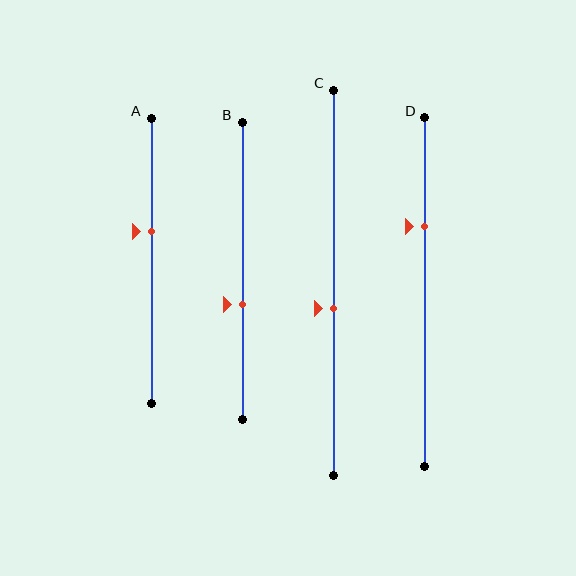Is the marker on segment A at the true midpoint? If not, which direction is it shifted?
No, the marker on segment A is shifted upward by about 10% of the segment length.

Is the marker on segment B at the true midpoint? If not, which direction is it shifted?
No, the marker on segment B is shifted downward by about 11% of the segment length.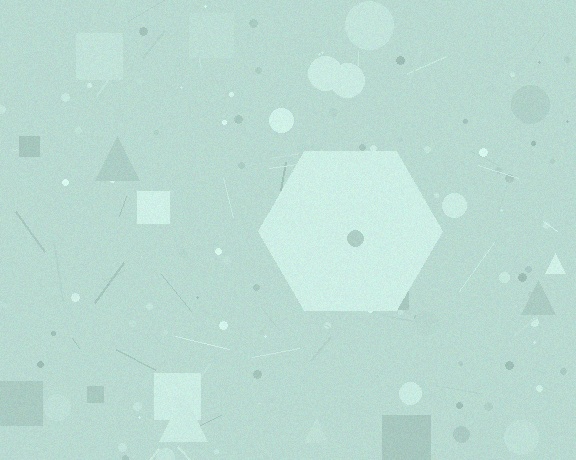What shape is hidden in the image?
A hexagon is hidden in the image.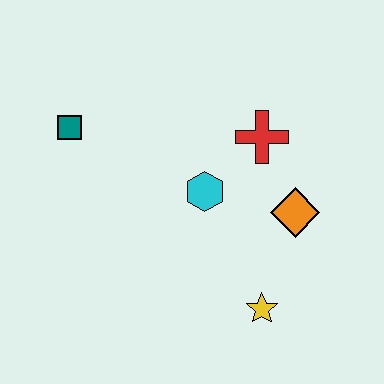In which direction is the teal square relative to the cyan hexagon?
The teal square is to the left of the cyan hexagon.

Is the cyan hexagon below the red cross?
Yes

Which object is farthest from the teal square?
The yellow star is farthest from the teal square.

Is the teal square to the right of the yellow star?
No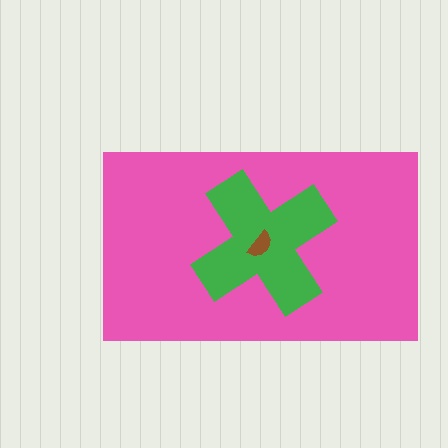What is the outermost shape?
The pink rectangle.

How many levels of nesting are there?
3.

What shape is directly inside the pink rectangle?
The green cross.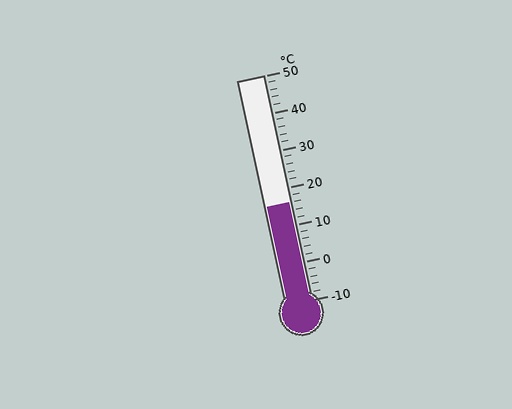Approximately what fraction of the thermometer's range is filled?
The thermometer is filled to approximately 45% of its range.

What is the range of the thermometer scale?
The thermometer scale ranges from -10°C to 50°C.